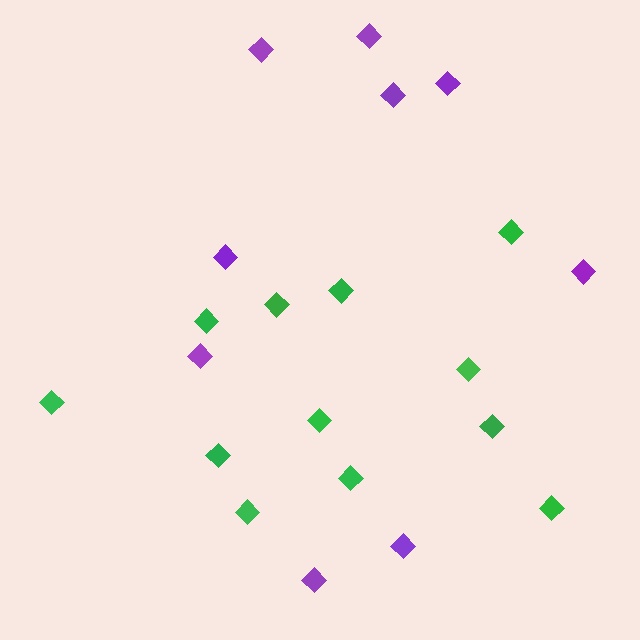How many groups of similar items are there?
There are 2 groups: one group of green diamonds (12) and one group of purple diamonds (9).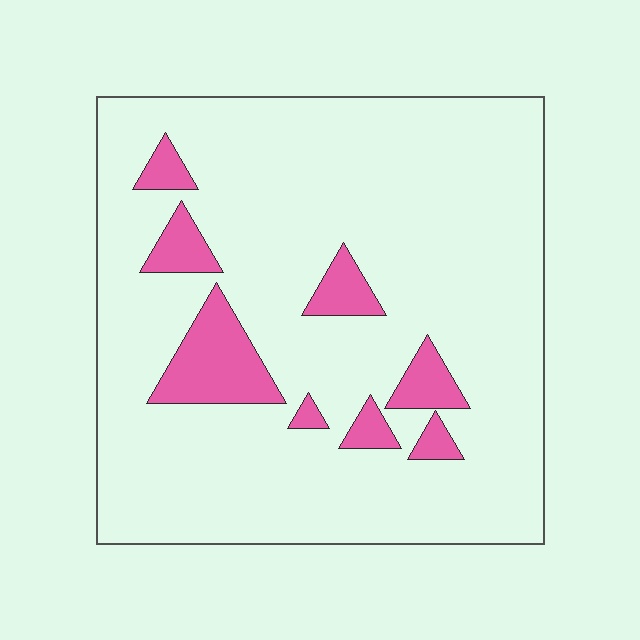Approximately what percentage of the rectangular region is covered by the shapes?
Approximately 10%.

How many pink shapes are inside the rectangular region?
8.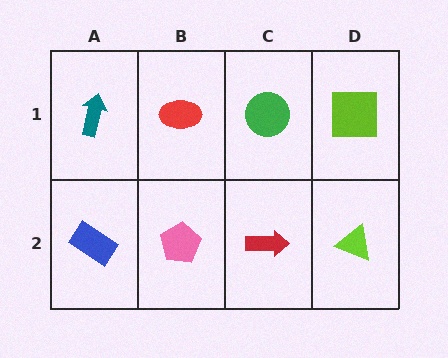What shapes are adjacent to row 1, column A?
A blue rectangle (row 2, column A), a red ellipse (row 1, column B).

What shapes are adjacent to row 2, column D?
A lime square (row 1, column D), a red arrow (row 2, column C).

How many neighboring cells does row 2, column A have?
2.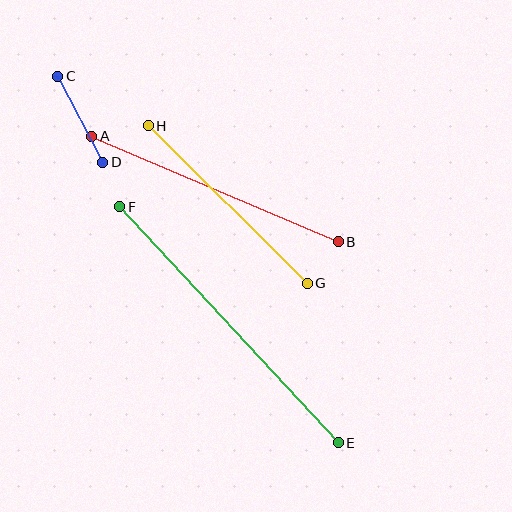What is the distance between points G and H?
The distance is approximately 224 pixels.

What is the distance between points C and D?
The distance is approximately 97 pixels.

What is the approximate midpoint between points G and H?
The midpoint is at approximately (228, 204) pixels.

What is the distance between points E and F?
The distance is approximately 322 pixels.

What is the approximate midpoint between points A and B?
The midpoint is at approximately (215, 189) pixels.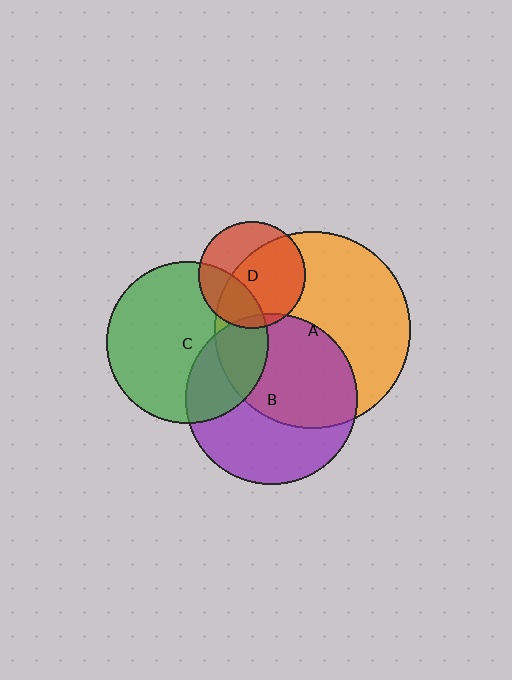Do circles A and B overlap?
Yes.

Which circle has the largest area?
Circle A (orange).